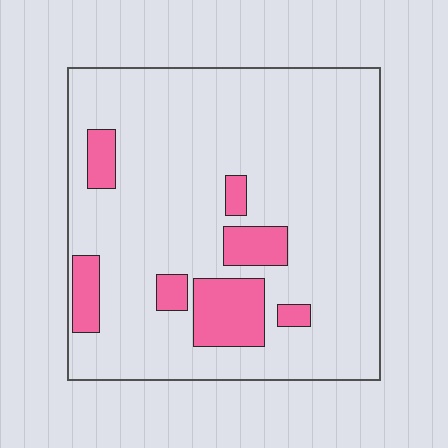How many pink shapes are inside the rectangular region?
7.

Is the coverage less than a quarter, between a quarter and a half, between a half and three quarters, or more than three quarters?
Less than a quarter.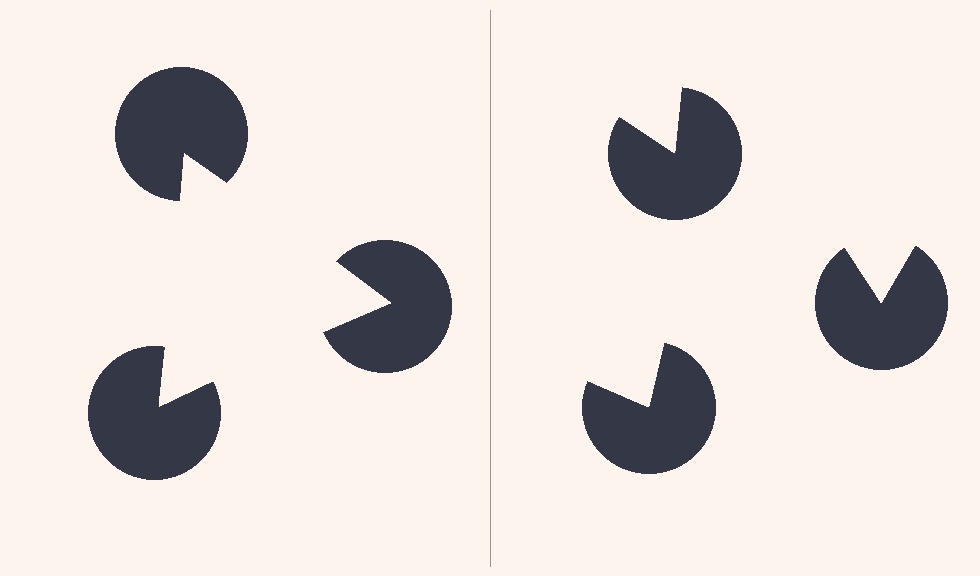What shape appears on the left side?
An illusory triangle.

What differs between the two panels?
The pac-man discs are positioned identically on both sides; only the wedge orientations differ. On the left they align to a triangle; on the right they are misaligned.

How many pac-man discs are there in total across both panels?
6 — 3 on each side.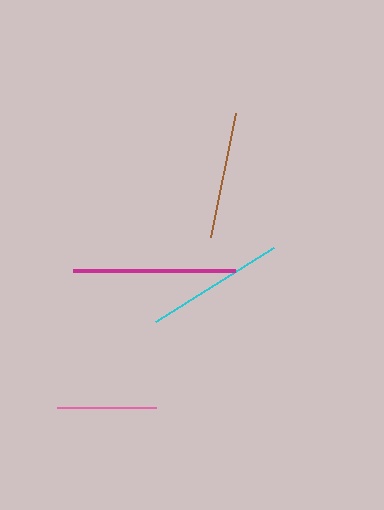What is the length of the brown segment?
The brown segment is approximately 127 pixels long.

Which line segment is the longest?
The magenta line is the longest at approximately 162 pixels.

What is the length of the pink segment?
The pink segment is approximately 99 pixels long.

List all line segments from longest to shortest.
From longest to shortest: magenta, cyan, brown, pink.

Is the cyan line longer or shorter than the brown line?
The cyan line is longer than the brown line.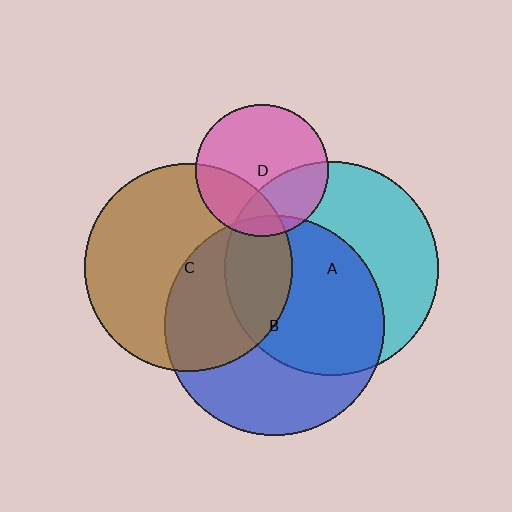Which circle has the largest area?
Circle B (blue).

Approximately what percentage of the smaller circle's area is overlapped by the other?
Approximately 30%.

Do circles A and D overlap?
Yes.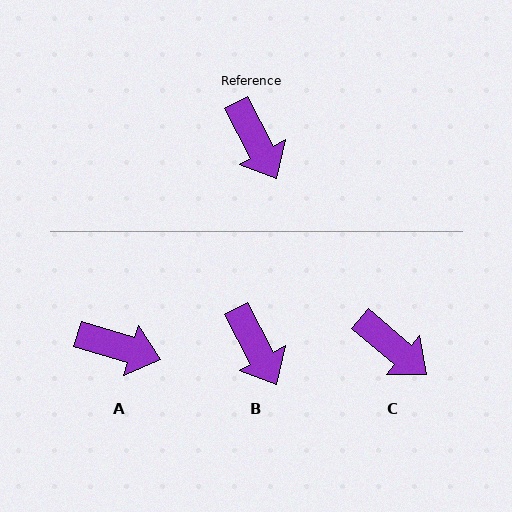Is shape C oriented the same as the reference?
No, it is off by about 22 degrees.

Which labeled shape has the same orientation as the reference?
B.